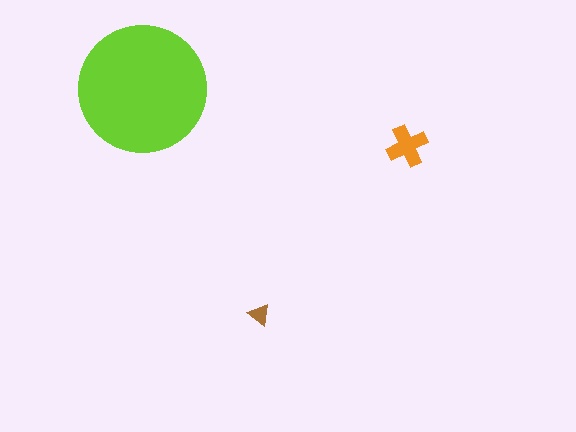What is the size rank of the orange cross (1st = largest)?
2nd.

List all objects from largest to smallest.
The lime circle, the orange cross, the brown triangle.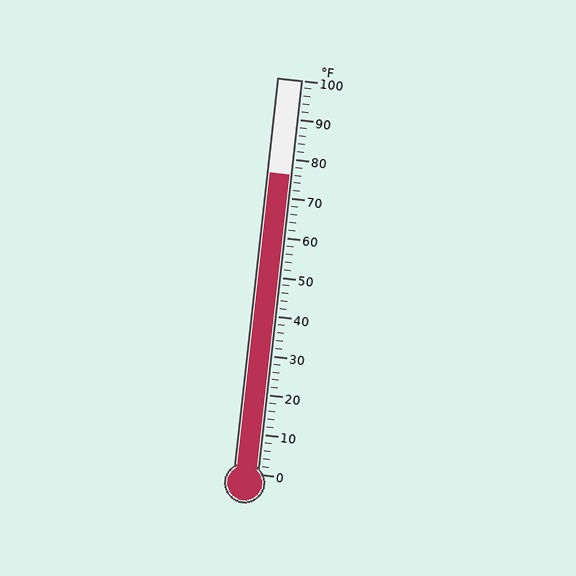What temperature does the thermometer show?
The thermometer shows approximately 76°F.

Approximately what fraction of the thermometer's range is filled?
The thermometer is filled to approximately 75% of its range.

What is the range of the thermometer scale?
The thermometer scale ranges from 0°F to 100°F.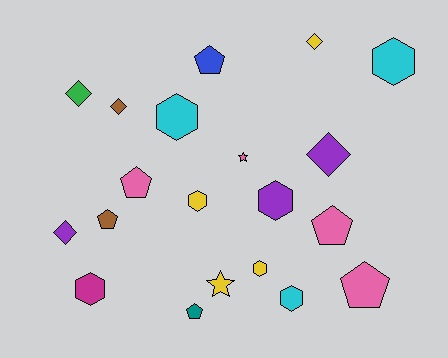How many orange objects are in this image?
There are no orange objects.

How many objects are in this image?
There are 20 objects.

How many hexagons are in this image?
There are 7 hexagons.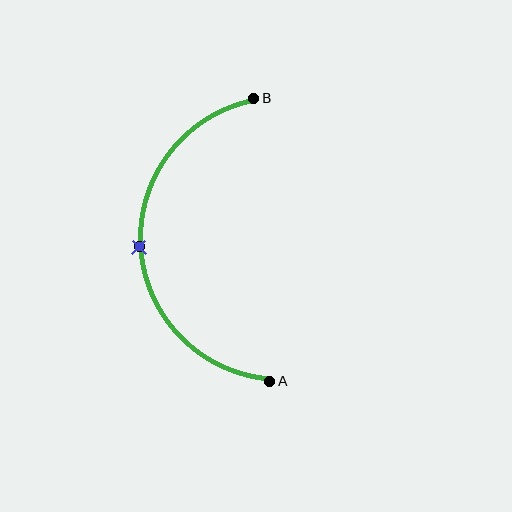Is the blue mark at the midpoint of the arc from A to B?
Yes. The blue mark lies on the arc at equal arc-length from both A and B — it is the arc midpoint.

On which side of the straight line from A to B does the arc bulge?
The arc bulges to the left of the straight line connecting A and B.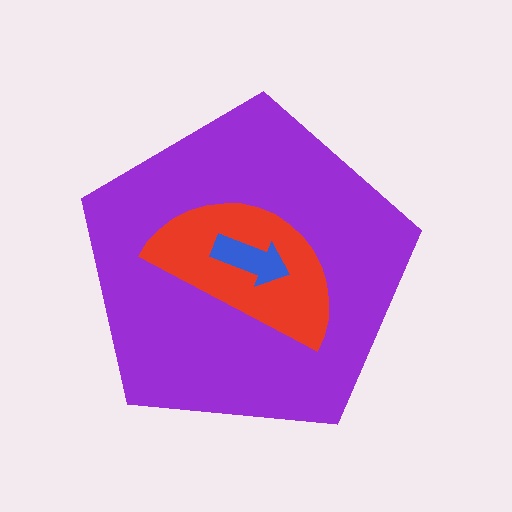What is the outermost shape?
The purple pentagon.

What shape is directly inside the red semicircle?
The blue arrow.